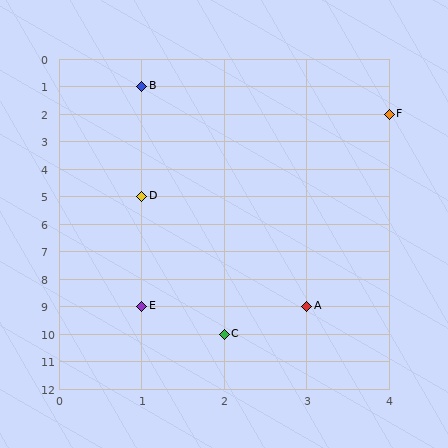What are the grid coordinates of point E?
Point E is at grid coordinates (1, 9).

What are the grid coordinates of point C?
Point C is at grid coordinates (2, 10).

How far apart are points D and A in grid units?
Points D and A are 2 columns and 4 rows apart (about 4.5 grid units diagonally).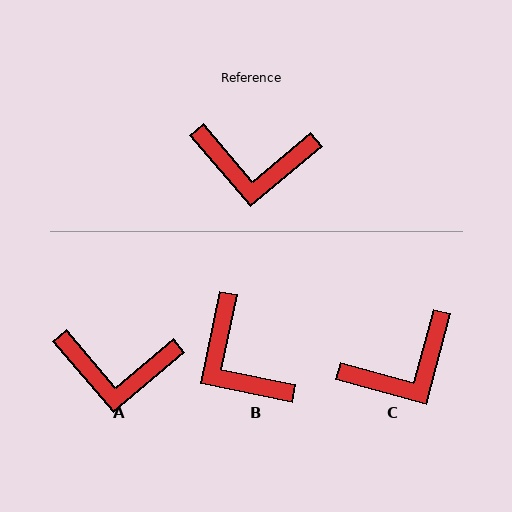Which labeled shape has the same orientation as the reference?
A.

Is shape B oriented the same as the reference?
No, it is off by about 52 degrees.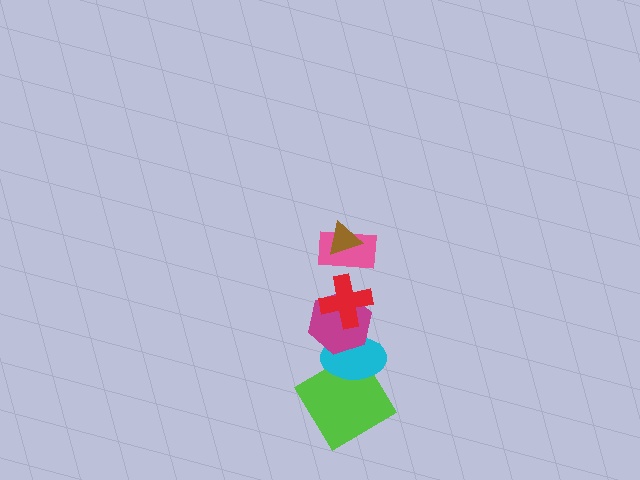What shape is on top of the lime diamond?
The cyan ellipse is on top of the lime diamond.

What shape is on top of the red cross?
The pink rectangle is on top of the red cross.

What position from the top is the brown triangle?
The brown triangle is 1st from the top.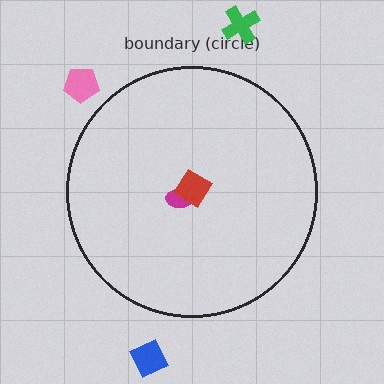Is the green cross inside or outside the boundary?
Outside.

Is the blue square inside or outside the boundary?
Outside.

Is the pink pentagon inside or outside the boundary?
Outside.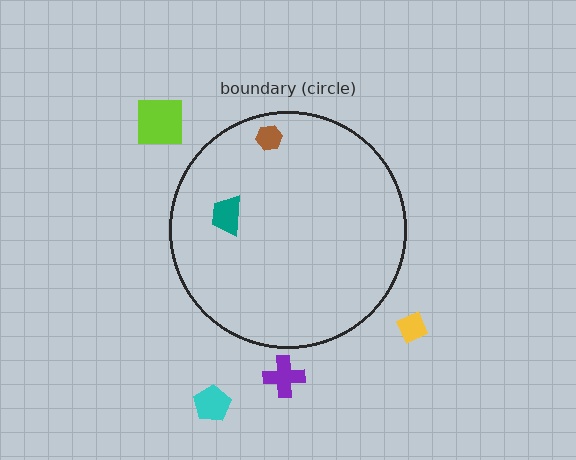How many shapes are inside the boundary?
2 inside, 4 outside.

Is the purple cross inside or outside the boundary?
Outside.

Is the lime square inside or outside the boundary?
Outside.